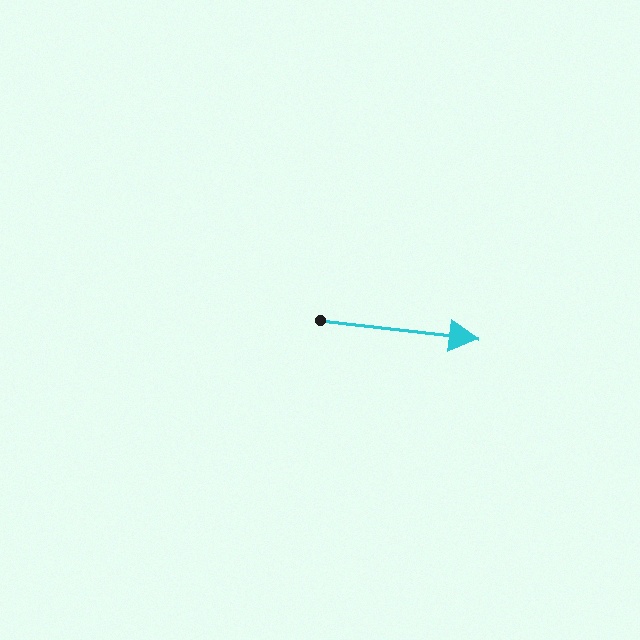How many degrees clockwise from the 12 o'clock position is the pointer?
Approximately 97 degrees.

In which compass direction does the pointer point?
East.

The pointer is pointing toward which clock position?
Roughly 3 o'clock.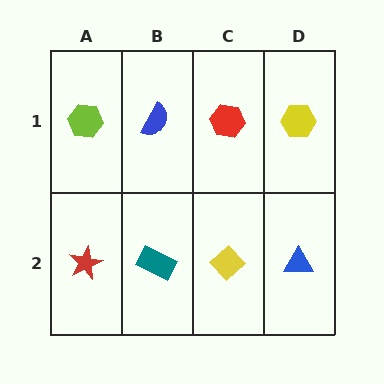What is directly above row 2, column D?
A yellow hexagon.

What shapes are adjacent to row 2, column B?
A blue semicircle (row 1, column B), a red star (row 2, column A), a yellow diamond (row 2, column C).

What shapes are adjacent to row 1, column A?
A red star (row 2, column A), a blue semicircle (row 1, column B).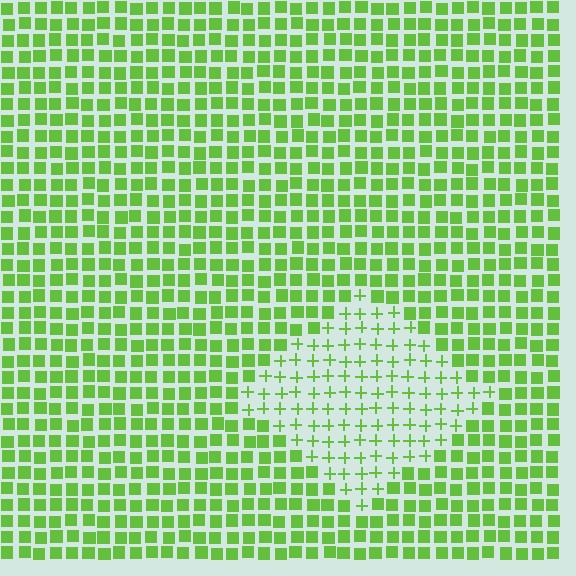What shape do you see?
I see a diamond.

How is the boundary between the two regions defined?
The boundary is defined by a change in element shape: plus signs inside vs. squares outside. All elements share the same color and spacing.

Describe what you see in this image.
The image is filled with small lime elements arranged in a uniform grid. A diamond-shaped region contains plus signs, while the surrounding area contains squares. The boundary is defined purely by the change in element shape.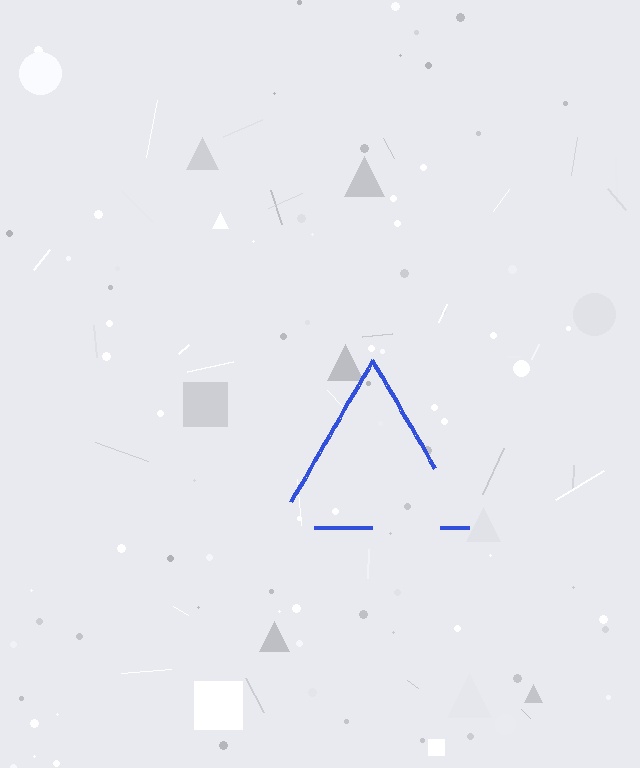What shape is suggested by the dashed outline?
The dashed outline suggests a triangle.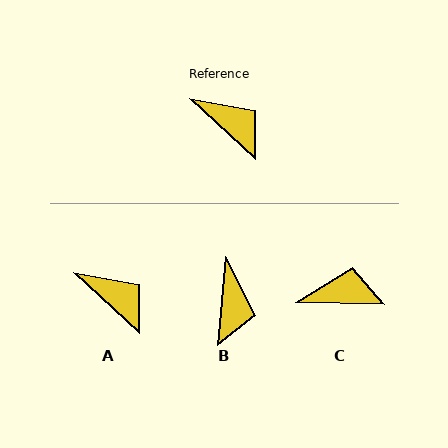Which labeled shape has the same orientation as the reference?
A.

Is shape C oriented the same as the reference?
No, it is off by about 42 degrees.